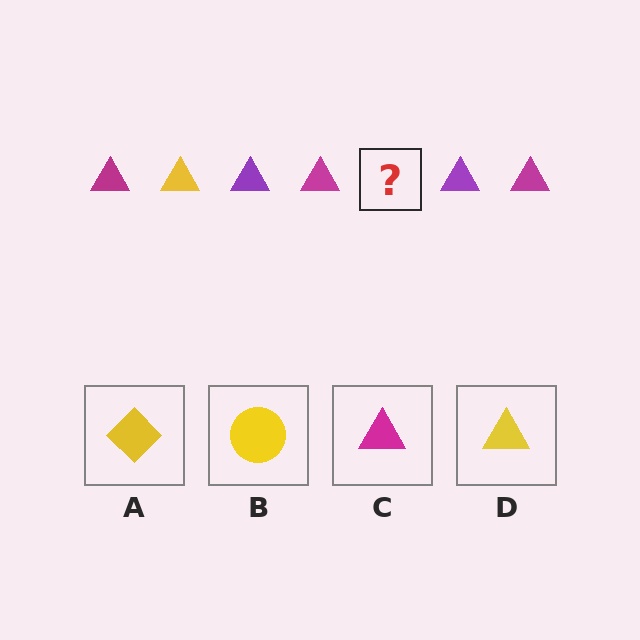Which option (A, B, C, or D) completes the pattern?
D.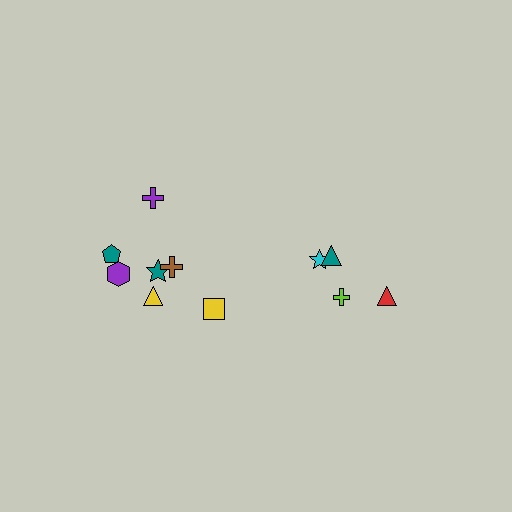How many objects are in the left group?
There are 7 objects.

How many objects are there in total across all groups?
There are 11 objects.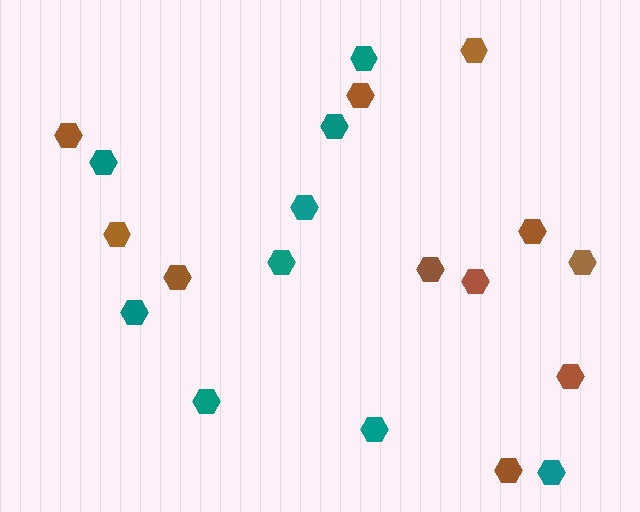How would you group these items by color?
There are 2 groups: one group of brown hexagons (11) and one group of teal hexagons (9).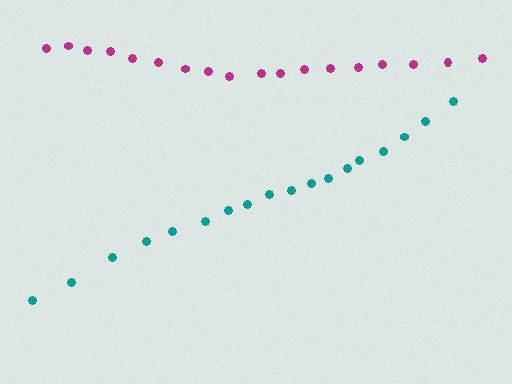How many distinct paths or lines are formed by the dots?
There are 2 distinct paths.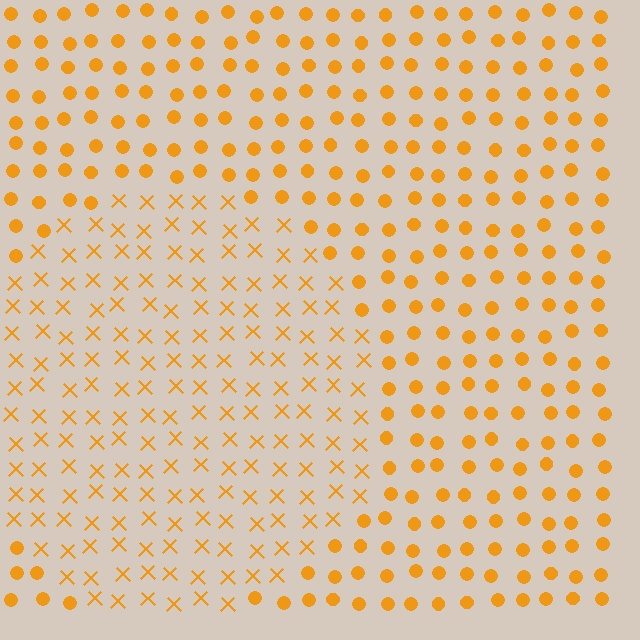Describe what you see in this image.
The image is filled with small orange elements arranged in a uniform grid. A circle-shaped region contains X marks, while the surrounding area contains circles. The boundary is defined purely by the change in element shape.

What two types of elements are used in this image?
The image uses X marks inside the circle region and circles outside it.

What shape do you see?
I see a circle.